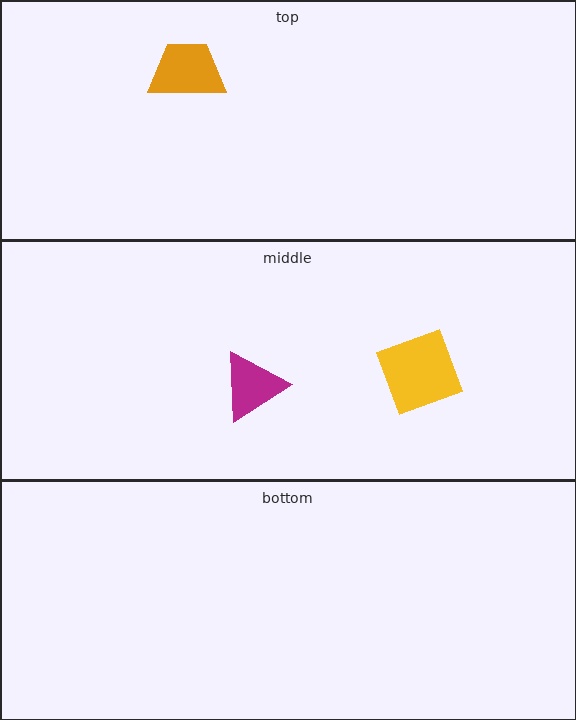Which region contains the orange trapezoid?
The top region.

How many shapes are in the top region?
1.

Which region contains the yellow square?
The middle region.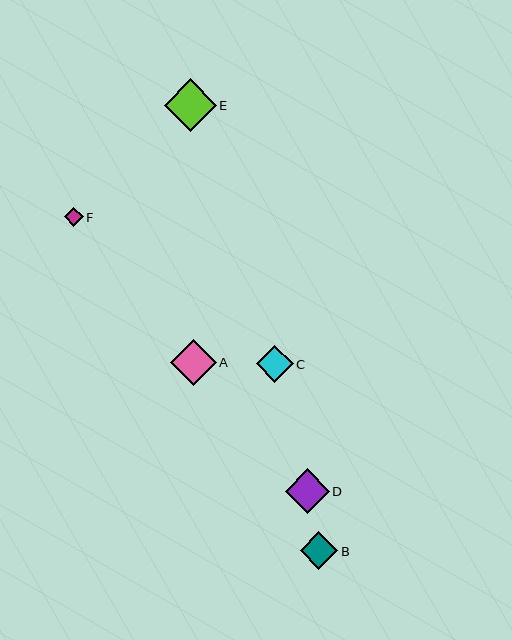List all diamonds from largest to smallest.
From largest to smallest: E, A, D, B, C, F.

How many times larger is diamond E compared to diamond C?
Diamond E is approximately 1.4 times the size of diamond C.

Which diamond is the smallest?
Diamond F is the smallest with a size of approximately 19 pixels.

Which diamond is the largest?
Diamond E is the largest with a size of approximately 52 pixels.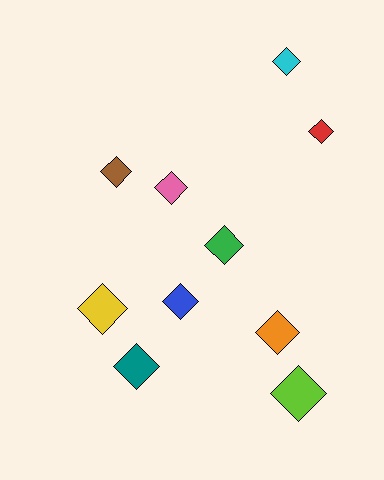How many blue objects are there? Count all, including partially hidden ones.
There is 1 blue object.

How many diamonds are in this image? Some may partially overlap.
There are 10 diamonds.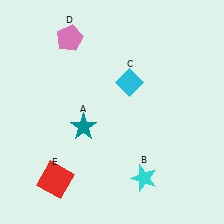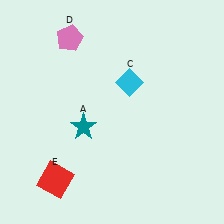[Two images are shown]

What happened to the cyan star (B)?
The cyan star (B) was removed in Image 2. It was in the bottom-right area of Image 1.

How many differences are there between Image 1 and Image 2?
There is 1 difference between the two images.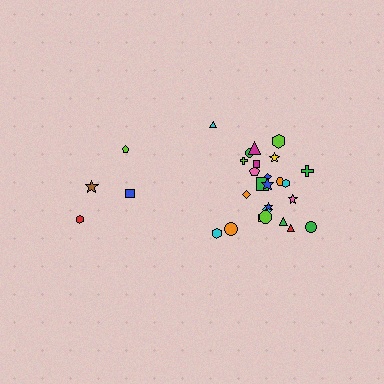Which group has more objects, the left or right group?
The right group.